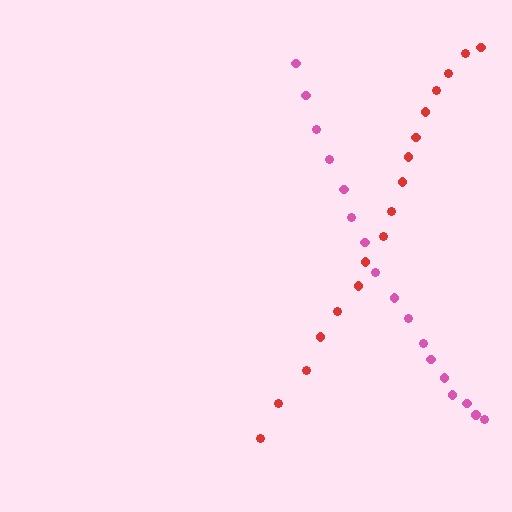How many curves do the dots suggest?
There are 2 distinct paths.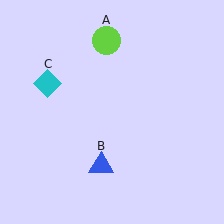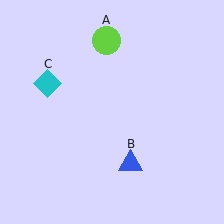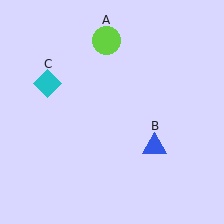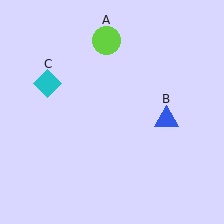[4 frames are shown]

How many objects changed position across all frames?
1 object changed position: blue triangle (object B).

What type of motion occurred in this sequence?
The blue triangle (object B) rotated counterclockwise around the center of the scene.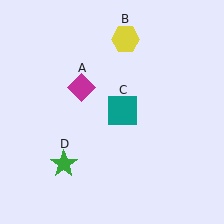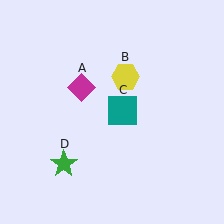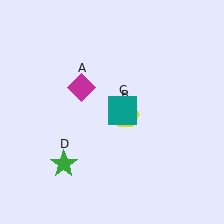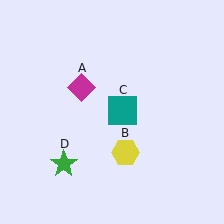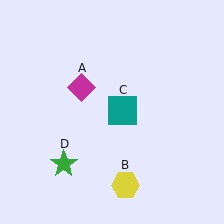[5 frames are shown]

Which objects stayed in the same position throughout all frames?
Magenta diamond (object A) and teal square (object C) and green star (object D) remained stationary.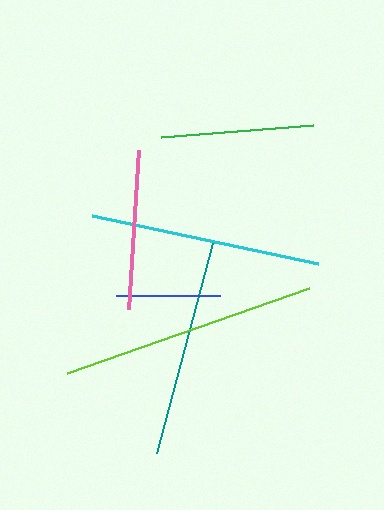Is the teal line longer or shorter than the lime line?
The lime line is longer than the teal line.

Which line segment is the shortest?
The blue line is the shortest at approximately 103 pixels.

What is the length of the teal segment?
The teal segment is approximately 217 pixels long.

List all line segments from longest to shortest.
From longest to shortest: lime, cyan, teal, pink, green, blue.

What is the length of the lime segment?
The lime segment is approximately 256 pixels long.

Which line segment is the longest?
The lime line is the longest at approximately 256 pixels.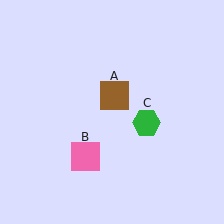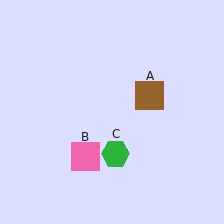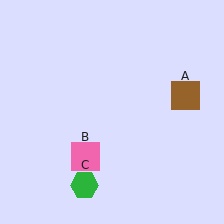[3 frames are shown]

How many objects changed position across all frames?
2 objects changed position: brown square (object A), green hexagon (object C).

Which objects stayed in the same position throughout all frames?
Pink square (object B) remained stationary.